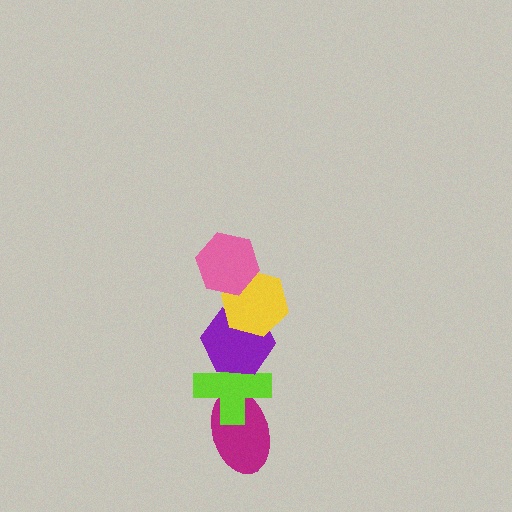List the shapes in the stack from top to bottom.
From top to bottom: the pink hexagon, the yellow hexagon, the purple hexagon, the lime cross, the magenta ellipse.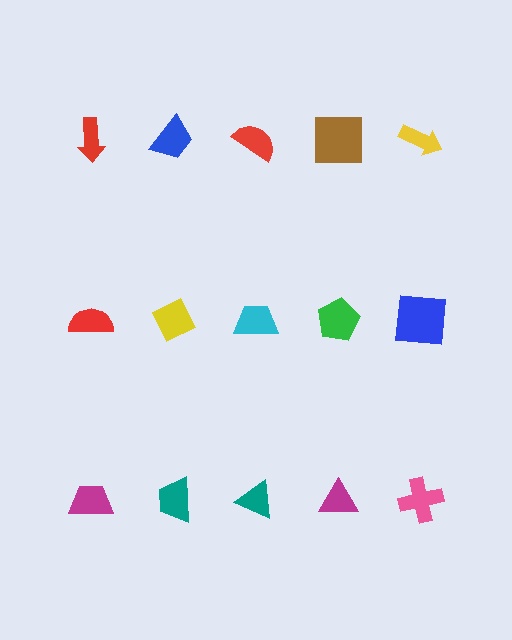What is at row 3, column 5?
A pink cross.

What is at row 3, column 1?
A magenta trapezoid.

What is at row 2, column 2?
A yellow diamond.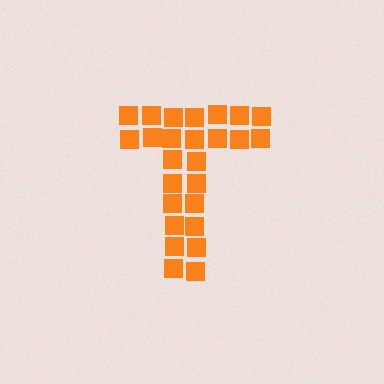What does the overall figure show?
The overall figure shows the letter T.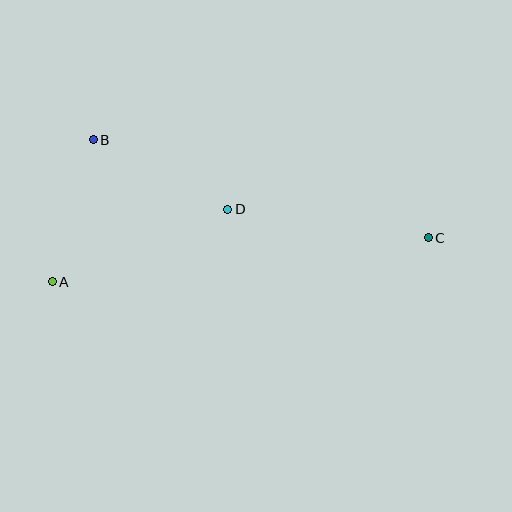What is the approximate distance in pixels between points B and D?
The distance between B and D is approximately 152 pixels.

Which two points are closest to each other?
Points A and B are closest to each other.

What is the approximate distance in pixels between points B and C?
The distance between B and C is approximately 349 pixels.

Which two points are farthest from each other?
Points A and C are farthest from each other.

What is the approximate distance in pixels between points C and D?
The distance between C and D is approximately 202 pixels.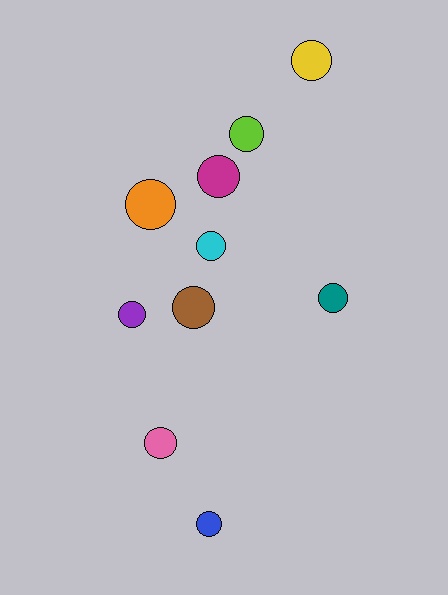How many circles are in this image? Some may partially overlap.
There are 10 circles.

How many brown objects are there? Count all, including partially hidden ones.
There is 1 brown object.